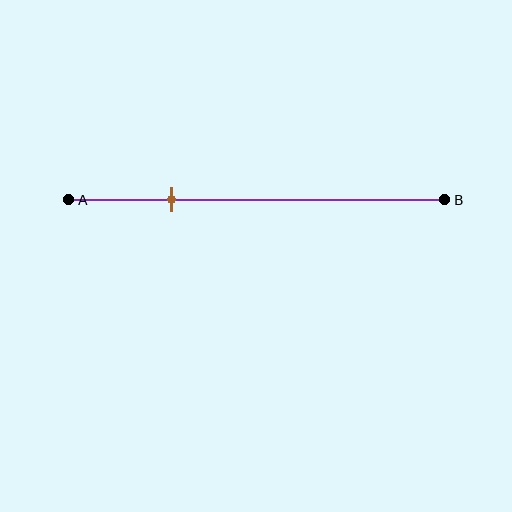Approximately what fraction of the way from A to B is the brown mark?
The brown mark is approximately 25% of the way from A to B.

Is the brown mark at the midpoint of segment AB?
No, the mark is at about 25% from A, not at the 50% midpoint.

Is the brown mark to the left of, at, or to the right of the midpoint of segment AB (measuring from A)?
The brown mark is to the left of the midpoint of segment AB.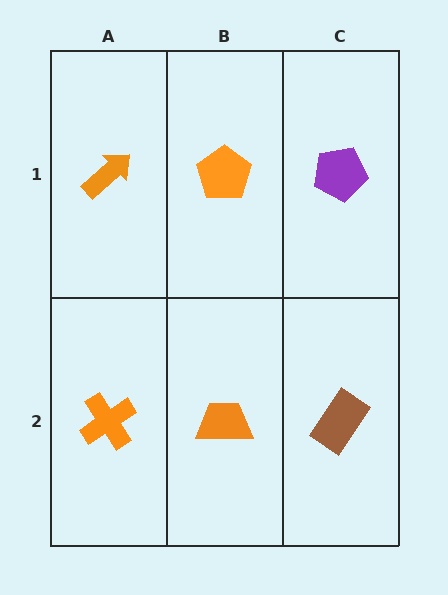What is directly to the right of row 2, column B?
A brown rectangle.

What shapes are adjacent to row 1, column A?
An orange cross (row 2, column A), an orange pentagon (row 1, column B).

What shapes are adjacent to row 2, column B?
An orange pentagon (row 1, column B), an orange cross (row 2, column A), a brown rectangle (row 2, column C).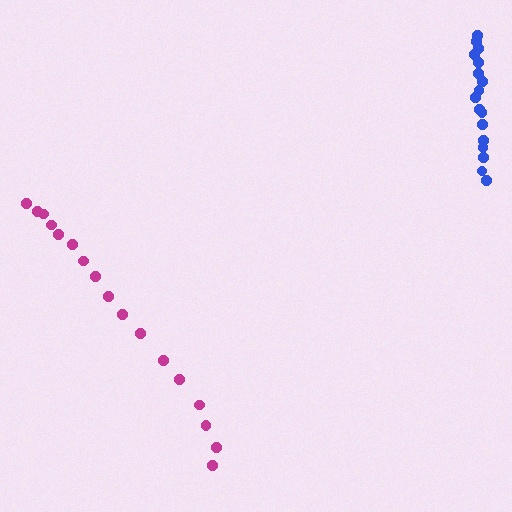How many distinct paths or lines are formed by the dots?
There are 2 distinct paths.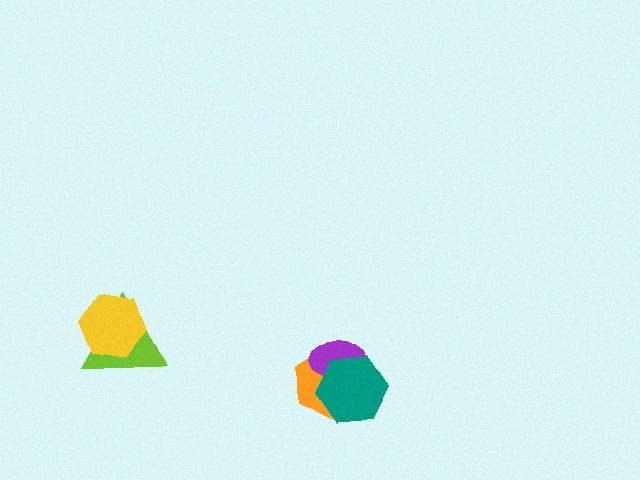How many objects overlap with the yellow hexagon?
1 object overlaps with the yellow hexagon.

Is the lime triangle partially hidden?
Yes, it is partially covered by another shape.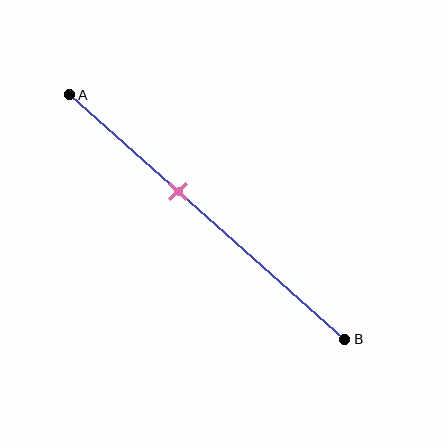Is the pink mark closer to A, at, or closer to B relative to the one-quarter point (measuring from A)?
The pink mark is closer to point B than the one-quarter point of segment AB.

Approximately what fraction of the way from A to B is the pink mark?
The pink mark is approximately 40% of the way from A to B.